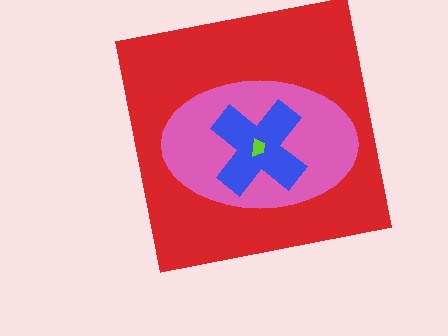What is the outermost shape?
The red square.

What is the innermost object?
The lime trapezoid.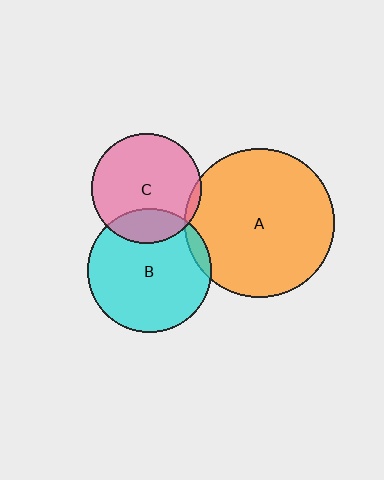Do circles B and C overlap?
Yes.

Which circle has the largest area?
Circle A (orange).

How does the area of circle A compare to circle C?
Approximately 1.8 times.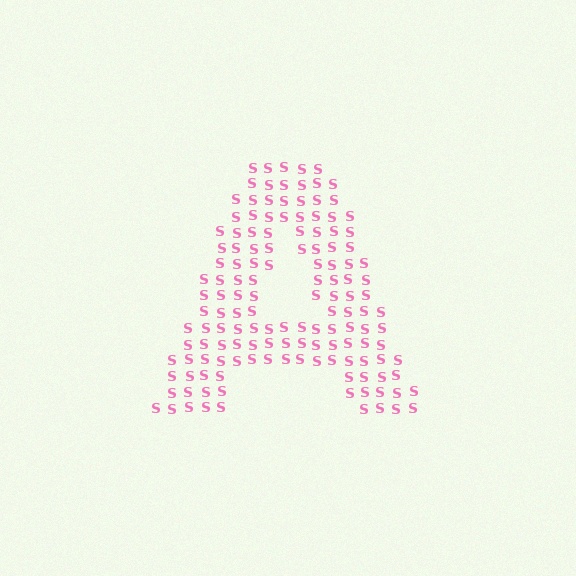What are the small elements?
The small elements are letter S's.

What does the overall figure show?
The overall figure shows the letter A.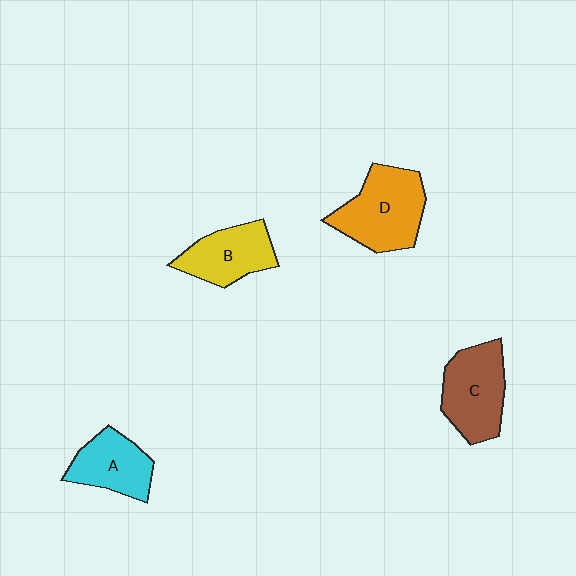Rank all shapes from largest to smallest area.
From largest to smallest: D (orange), C (brown), B (yellow), A (cyan).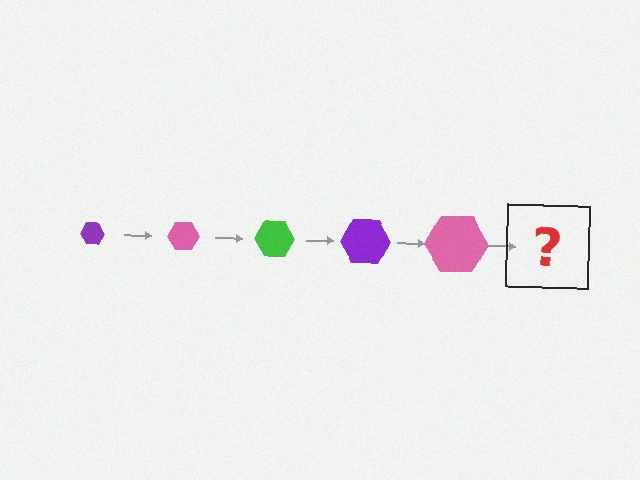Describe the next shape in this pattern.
It should be a green hexagon, larger than the previous one.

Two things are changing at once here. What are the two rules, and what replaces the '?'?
The two rules are that the hexagon grows larger each step and the color cycles through purple, pink, and green. The '?' should be a green hexagon, larger than the previous one.